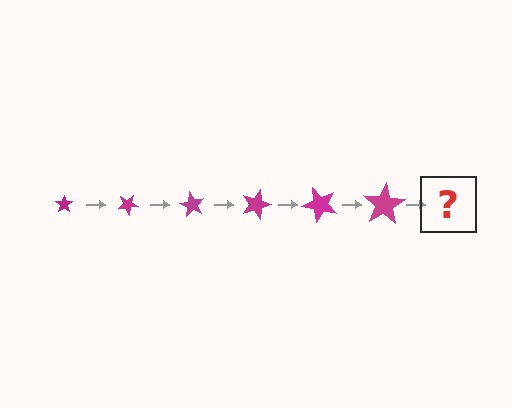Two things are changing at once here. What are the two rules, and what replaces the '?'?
The two rules are that the star grows larger each step and it rotates 30 degrees each step. The '?' should be a star, larger than the previous one and rotated 180 degrees from the start.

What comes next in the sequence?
The next element should be a star, larger than the previous one and rotated 180 degrees from the start.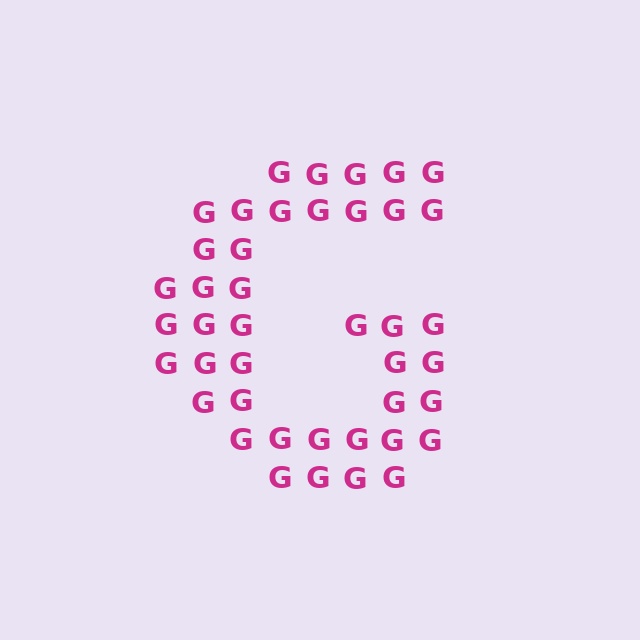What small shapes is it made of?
It is made of small letter G's.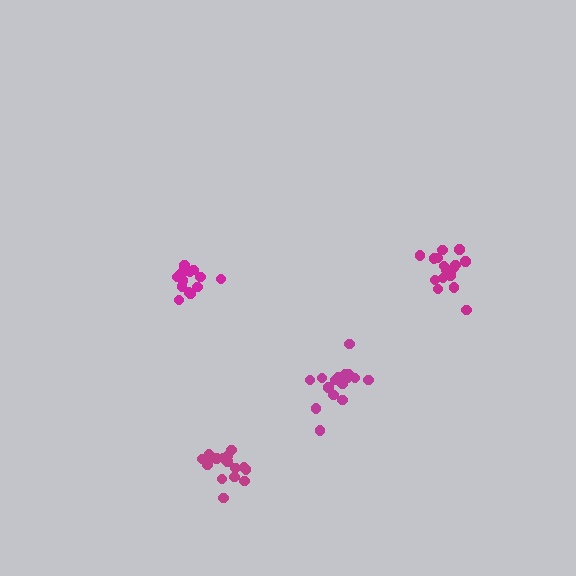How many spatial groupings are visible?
There are 4 spatial groupings.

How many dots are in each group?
Group 1: 16 dots, Group 2: 16 dots, Group 3: 15 dots, Group 4: 16 dots (63 total).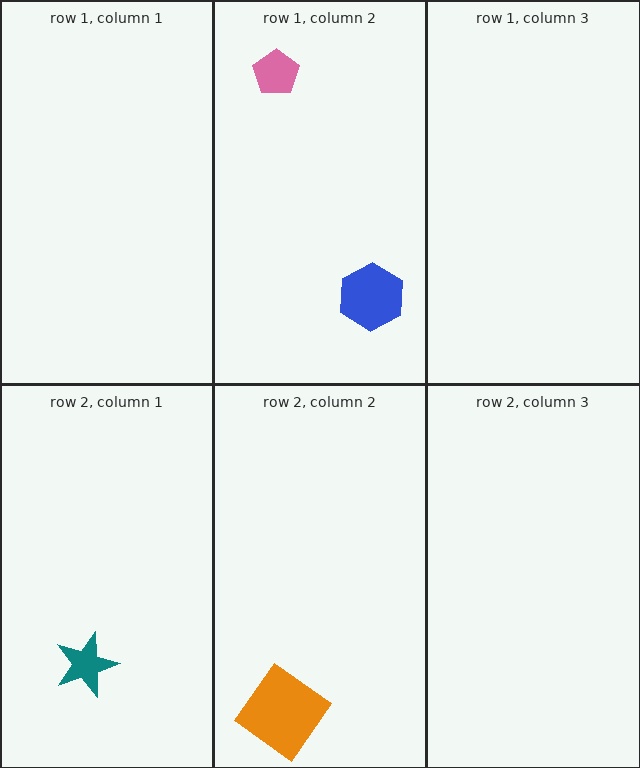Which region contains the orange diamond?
The row 2, column 2 region.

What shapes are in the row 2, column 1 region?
The teal star.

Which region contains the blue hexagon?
The row 1, column 2 region.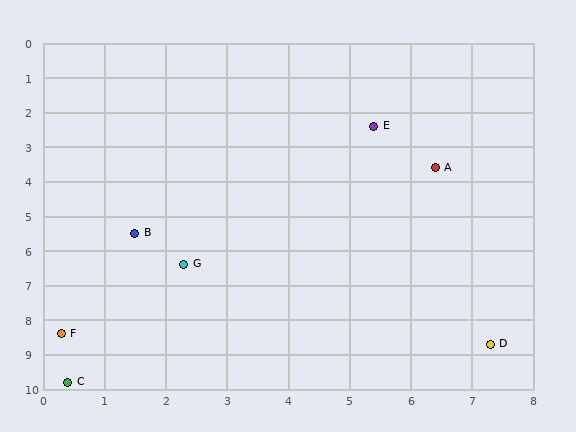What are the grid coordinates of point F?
Point F is at approximately (0.3, 8.4).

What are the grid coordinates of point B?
Point B is at approximately (1.5, 5.5).